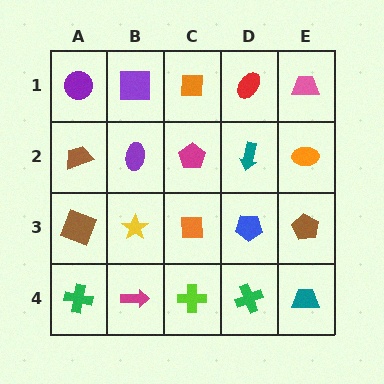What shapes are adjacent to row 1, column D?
A teal arrow (row 2, column D), an orange square (row 1, column C), a pink trapezoid (row 1, column E).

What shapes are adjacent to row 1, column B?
A purple ellipse (row 2, column B), a purple circle (row 1, column A), an orange square (row 1, column C).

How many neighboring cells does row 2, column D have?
4.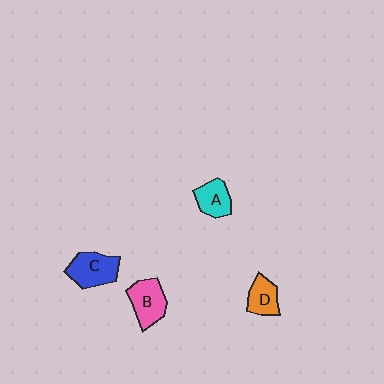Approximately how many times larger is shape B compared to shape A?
Approximately 1.3 times.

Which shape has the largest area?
Shape C (blue).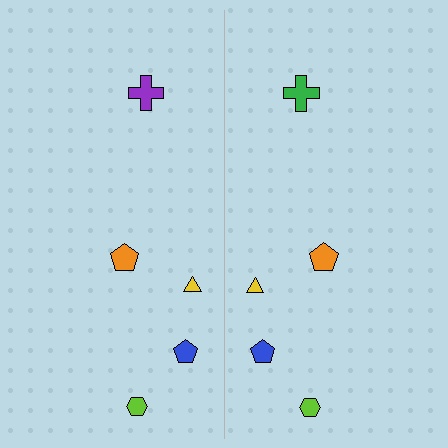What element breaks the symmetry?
The green cross on the right side breaks the symmetry — its mirror counterpart is purple.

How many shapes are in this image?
There are 10 shapes in this image.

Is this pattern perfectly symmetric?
No, the pattern is not perfectly symmetric. The green cross on the right side breaks the symmetry — its mirror counterpart is purple.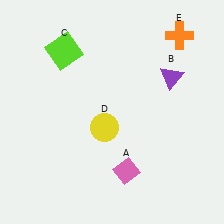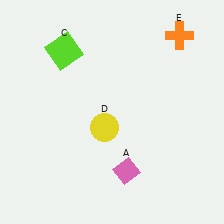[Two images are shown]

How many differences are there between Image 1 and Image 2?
There is 1 difference between the two images.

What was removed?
The purple triangle (B) was removed in Image 2.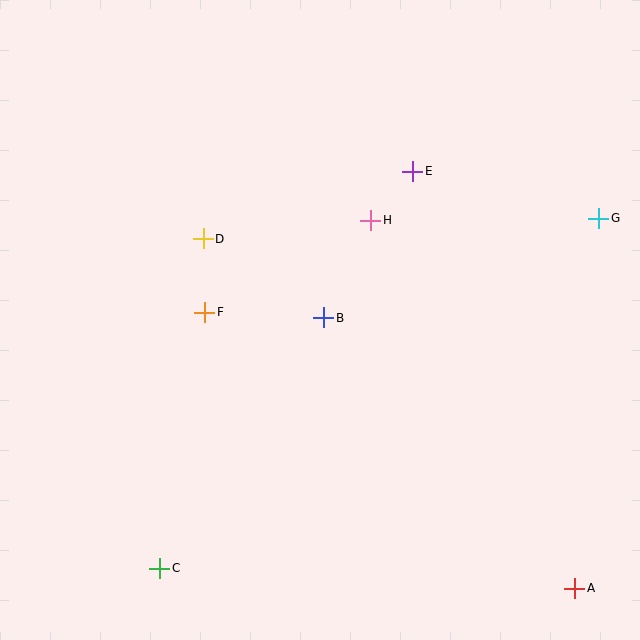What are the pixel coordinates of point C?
Point C is at (160, 568).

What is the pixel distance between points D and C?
The distance between D and C is 332 pixels.